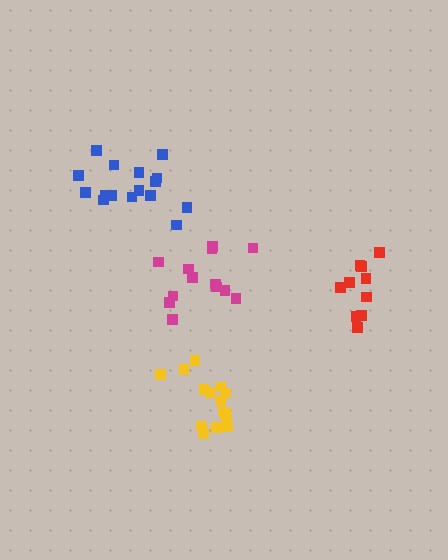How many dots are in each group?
Group 1: 15 dots, Group 2: 10 dots, Group 3: 16 dots, Group 4: 13 dots (54 total).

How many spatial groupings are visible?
There are 4 spatial groupings.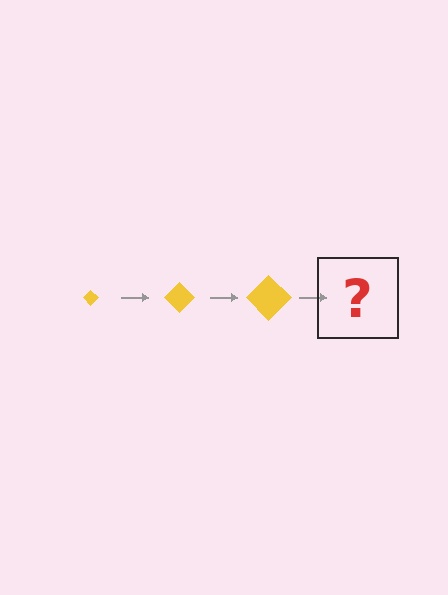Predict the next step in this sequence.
The next step is a yellow diamond, larger than the previous one.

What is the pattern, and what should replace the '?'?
The pattern is that the diamond gets progressively larger each step. The '?' should be a yellow diamond, larger than the previous one.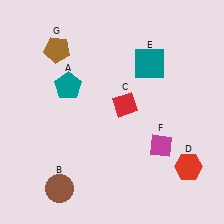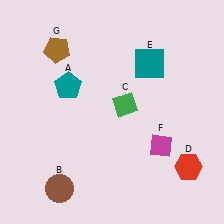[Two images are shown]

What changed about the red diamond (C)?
In Image 1, C is red. In Image 2, it changed to green.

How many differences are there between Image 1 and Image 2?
There is 1 difference between the two images.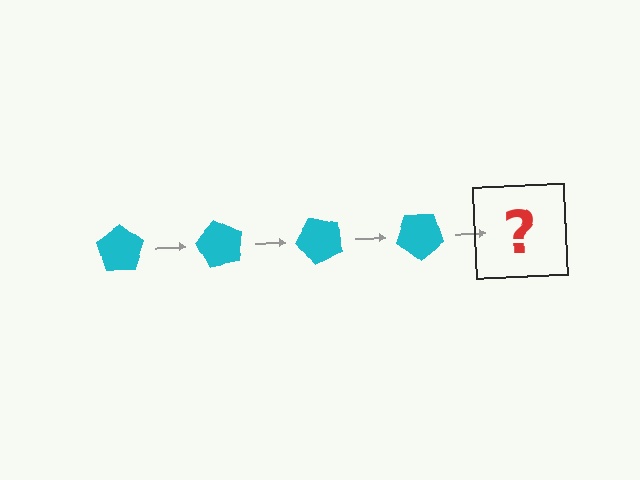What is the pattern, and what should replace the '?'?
The pattern is that the pentagon rotates 60 degrees each step. The '?' should be a cyan pentagon rotated 240 degrees.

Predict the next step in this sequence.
The next step is a cyan pentagon rotated 240 degrees.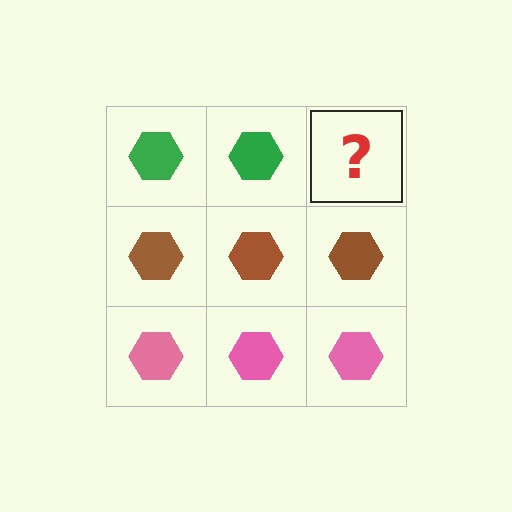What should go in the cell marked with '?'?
The missing cell should contain a green hexagon.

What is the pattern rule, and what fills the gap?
The rule is that each row has a consistent color. The gap should be filled with a green hexagon.